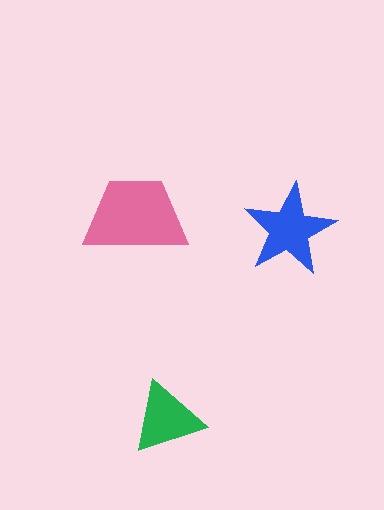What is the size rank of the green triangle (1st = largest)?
3rd.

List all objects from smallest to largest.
The green triangle, the blue star, the pink trapezoid.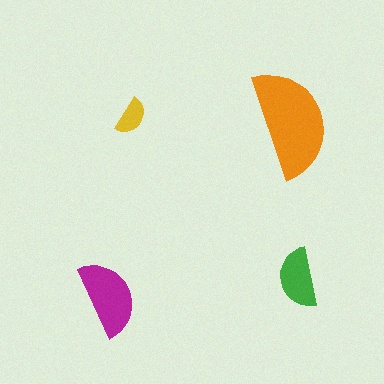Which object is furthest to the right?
The green semicircle is rightmost.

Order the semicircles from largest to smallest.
the orange one, the magenta one, the green one, the yellow one.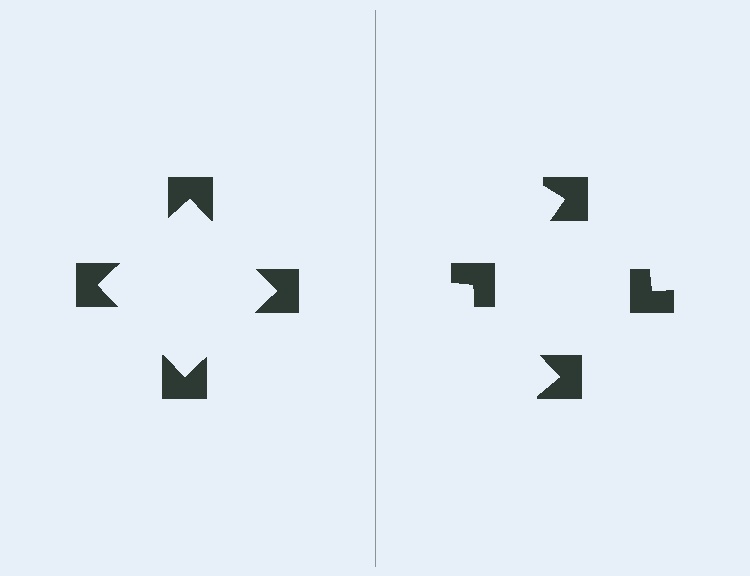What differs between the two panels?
The notched squares are positioned identically on both sides; only the wedge orientations differ. On the left they align to a square; on the right they are misaligned.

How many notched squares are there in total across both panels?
8 — 4 on each side.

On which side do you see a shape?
An illusory square appears on the left side. On the right side the wedge cuts are rotated, so no coherent shape forms.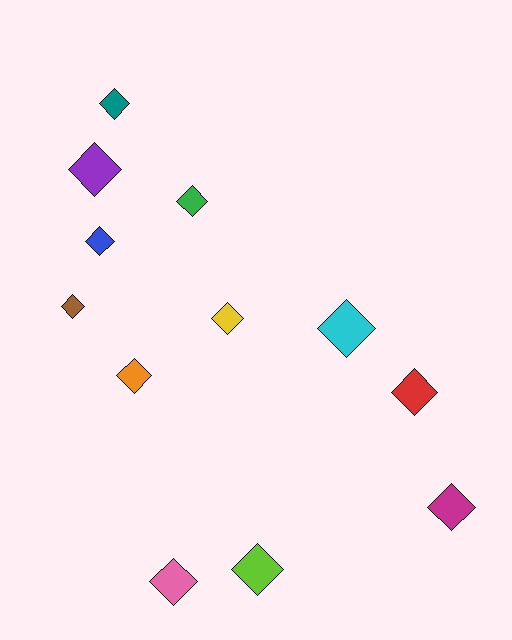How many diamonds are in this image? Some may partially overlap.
There are 12 diamonds.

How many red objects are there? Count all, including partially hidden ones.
There is 1 red object.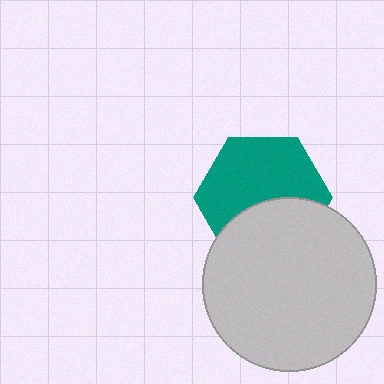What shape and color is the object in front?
The object in front is a light gray circle.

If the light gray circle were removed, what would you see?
You would see the complete teal hexagon.